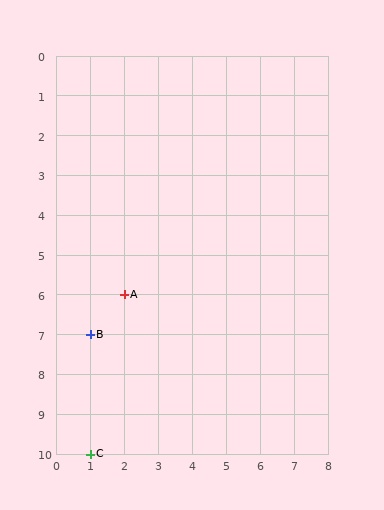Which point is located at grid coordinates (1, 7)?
Point B is at (1, 7).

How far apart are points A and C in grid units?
Points A and C are 1 column and 4 rows apart (about 4.1 grid units diagonally).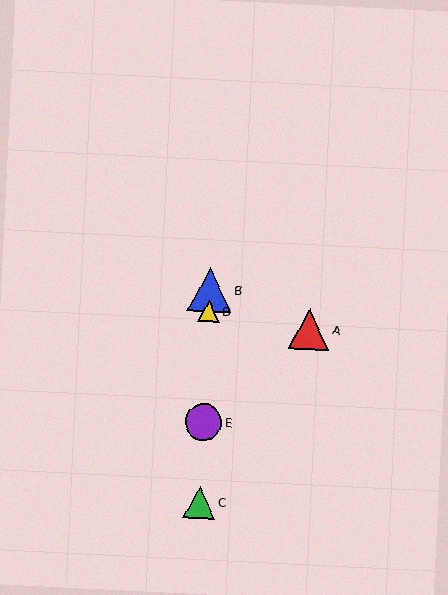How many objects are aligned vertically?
4 objects (B, C, D, E) are aligned vertically.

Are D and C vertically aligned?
Yes, both are at x≈209.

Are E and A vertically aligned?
No, E is at x≈203 and A is at x≈309.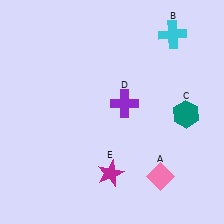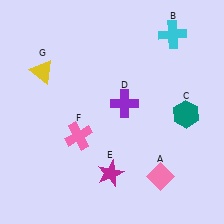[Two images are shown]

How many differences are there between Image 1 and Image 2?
There are 2 differences between the two images.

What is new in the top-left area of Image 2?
A yellow triangle (G) was added in the top-left area of Image 2.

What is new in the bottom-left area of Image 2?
A pink cross (F) was added in the bottom-left area of Image 2.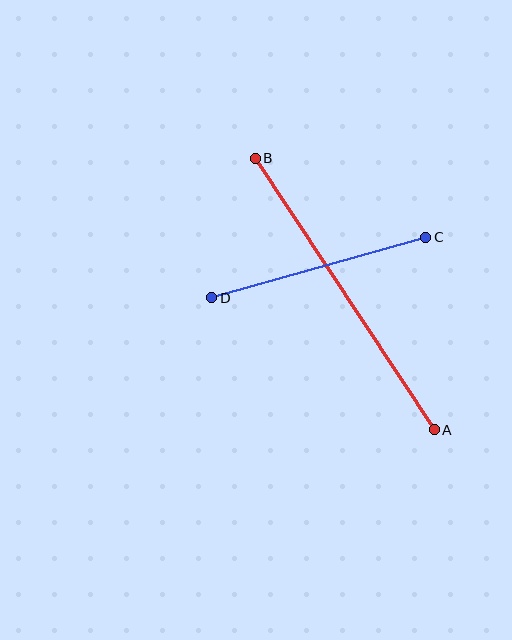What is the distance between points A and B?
The distance is approximately 325 pixels.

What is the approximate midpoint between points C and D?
The midpoint is at approximately (319, 268) pixels.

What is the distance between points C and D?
The distance is approximately 223 pixels.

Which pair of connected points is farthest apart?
Points A and B are farthest apart.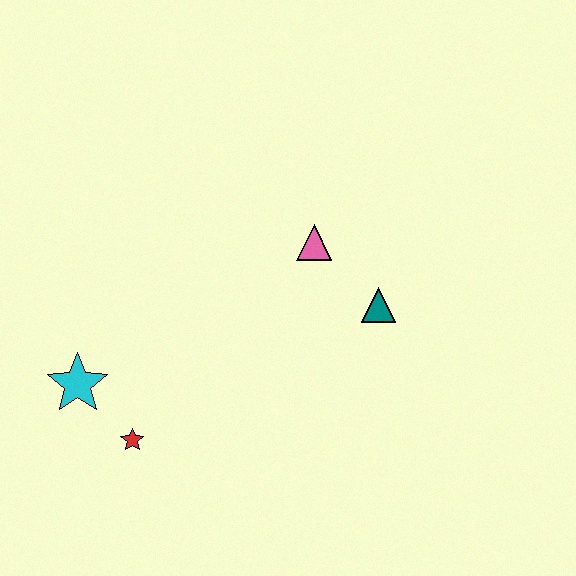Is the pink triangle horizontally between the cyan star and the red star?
No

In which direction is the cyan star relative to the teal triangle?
The cyan star is to the left of the teal triangle.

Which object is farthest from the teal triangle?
The cyan star is farthest from the teal triangle.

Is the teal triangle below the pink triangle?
Yes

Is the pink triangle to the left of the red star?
No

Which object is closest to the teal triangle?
The pink triangle is closest to the teal triangle.